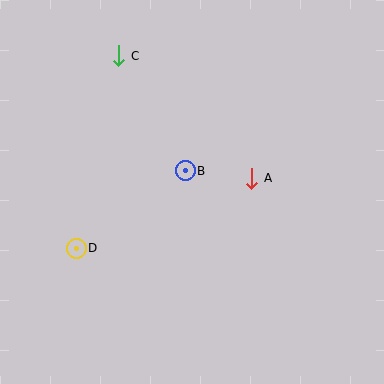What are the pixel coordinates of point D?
Point D is at (76, 248).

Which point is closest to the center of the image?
Point B at (185, 171) is closest to the center.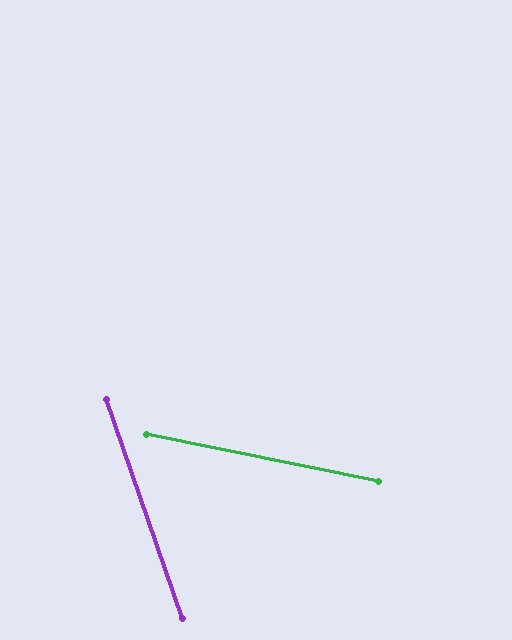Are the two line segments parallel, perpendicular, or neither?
Neither parallel nor perpendicular — they differ by about 59°.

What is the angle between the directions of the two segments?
Approximately 59 degrees.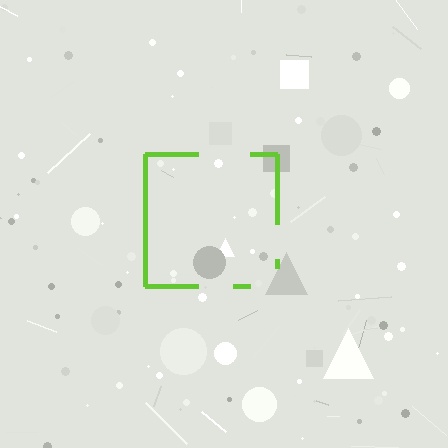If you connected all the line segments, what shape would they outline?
They would outline a square.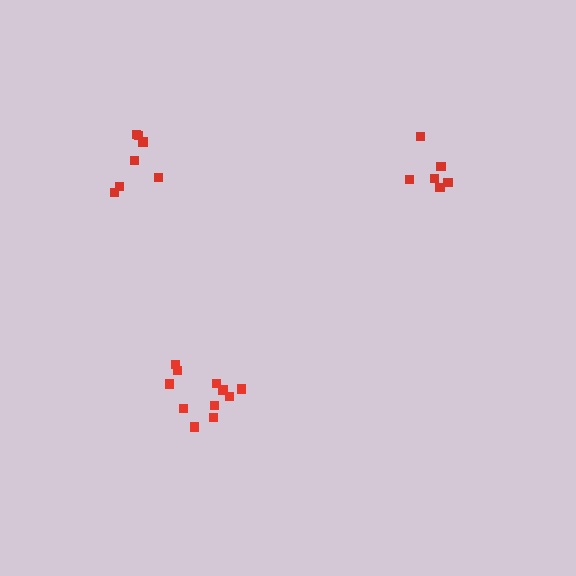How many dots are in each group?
Group 1: 6 dots, Group 2: 7 dots, Group 3: 11 dots (24 total).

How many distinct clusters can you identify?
There are 3 distinct clusters.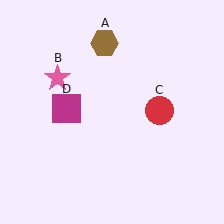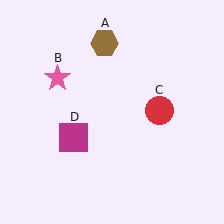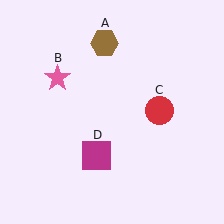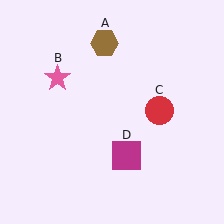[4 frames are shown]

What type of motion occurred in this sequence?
The magenta square (object D) rotated counterclockwise around the center of the scene.